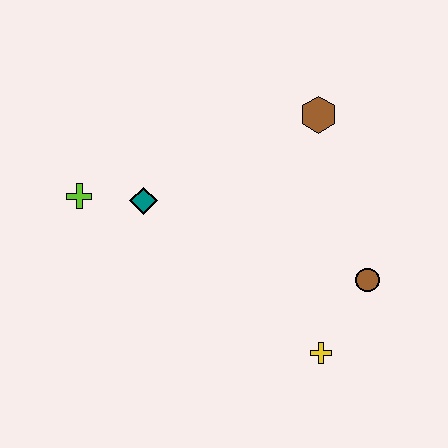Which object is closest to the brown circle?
The yellow cross is closest to the brown circle.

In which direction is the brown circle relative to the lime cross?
The brown circle is to the right of the lime cross.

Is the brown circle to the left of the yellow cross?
No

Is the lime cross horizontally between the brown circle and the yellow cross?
No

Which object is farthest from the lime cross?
The brown circle is farthest from the lime cross.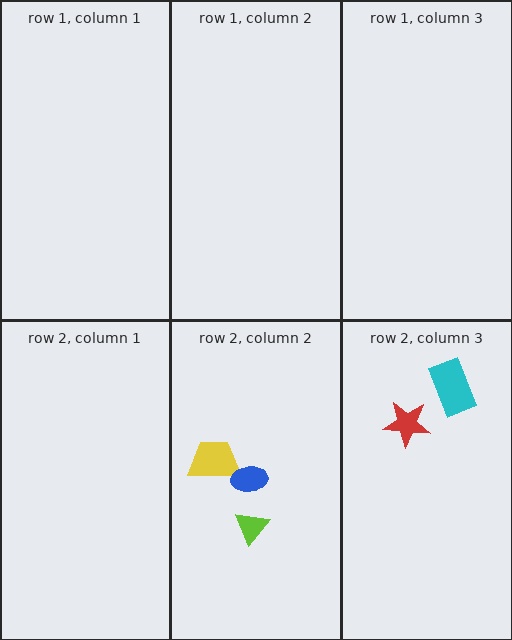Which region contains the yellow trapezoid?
The row 2, column 2 region.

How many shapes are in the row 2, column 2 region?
3.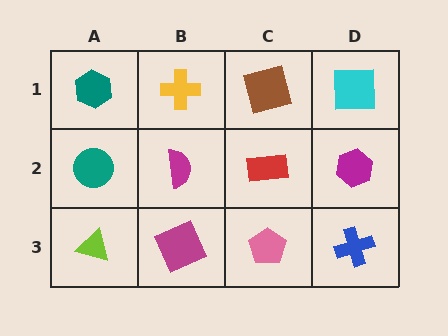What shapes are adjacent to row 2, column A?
A teal hexagon (row 1, column A), a lime triangle (row 3, column A), a magenta semicircle (row 2, column B).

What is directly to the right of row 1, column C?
A cyan square.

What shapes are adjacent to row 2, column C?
A brown square (row 1, column C), a pink pentagon (row 3, column C), a magenta semicircle (row 2, column B), a magenta hexagon (row 2, column D).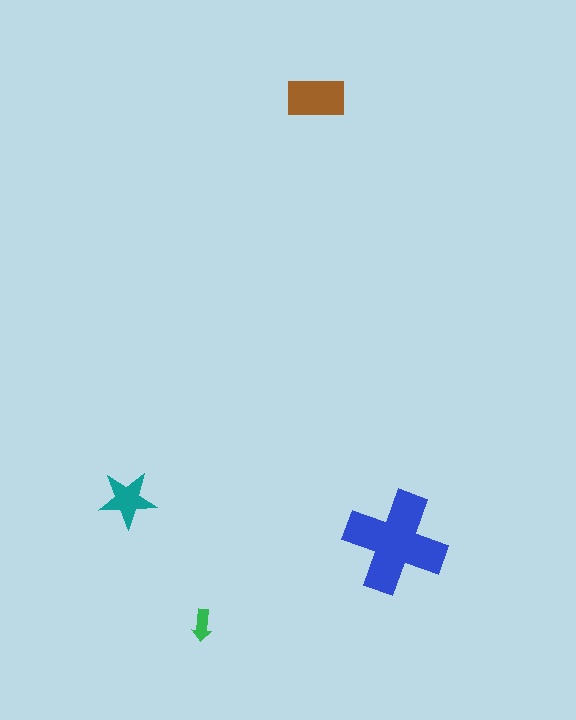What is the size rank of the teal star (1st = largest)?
3rd.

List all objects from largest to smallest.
The blue cross, the brown rectangle, the teal star, the green arrow.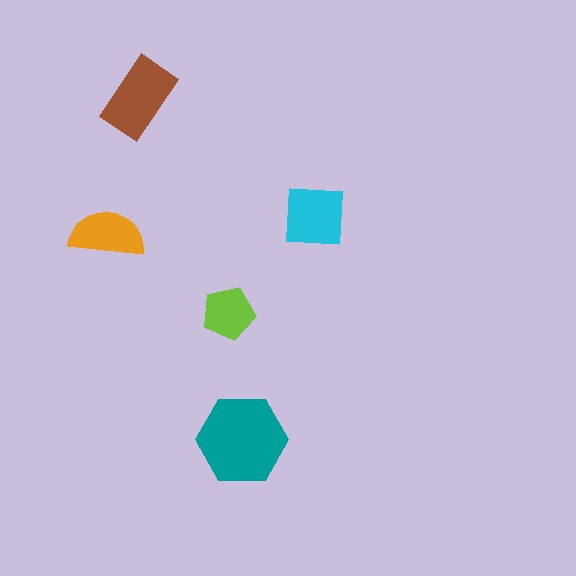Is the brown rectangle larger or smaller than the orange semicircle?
Larger.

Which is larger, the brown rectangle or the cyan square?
The brown rectangle.